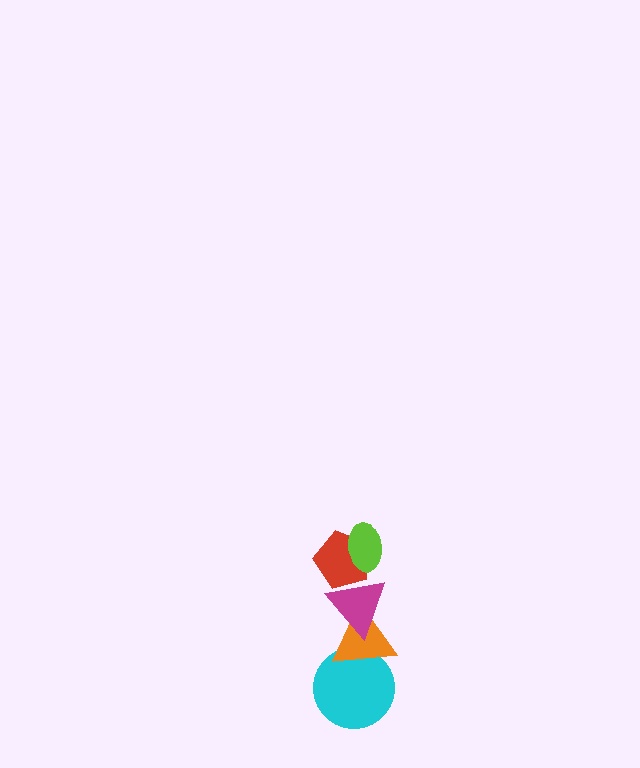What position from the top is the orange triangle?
The orange triangle is 4th from the top.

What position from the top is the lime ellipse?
The lime ellipse is 1st from the top.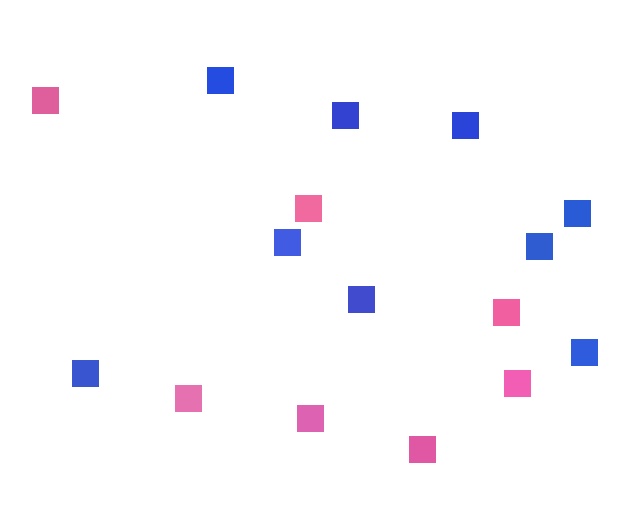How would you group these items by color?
There are 2 groups: one group of blue squares (9) and one group of pink squares (7).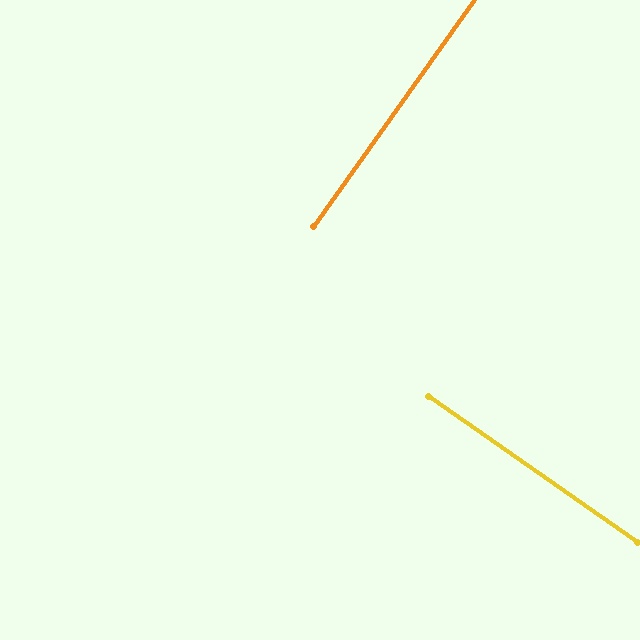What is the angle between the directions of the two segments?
Approximately 90 degrees.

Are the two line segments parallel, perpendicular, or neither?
Perpendicular — they meet at approximately 90°.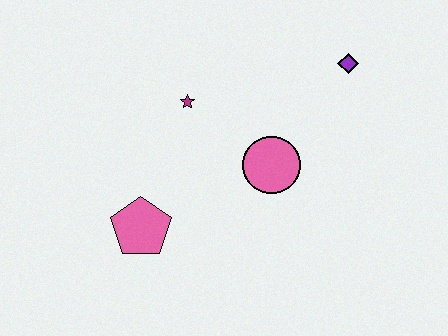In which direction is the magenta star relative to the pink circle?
The magenta star is to the left of the pink circle.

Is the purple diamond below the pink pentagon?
No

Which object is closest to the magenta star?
The pink circle is closest to the magenta star.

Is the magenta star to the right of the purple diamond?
No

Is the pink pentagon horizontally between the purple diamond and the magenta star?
No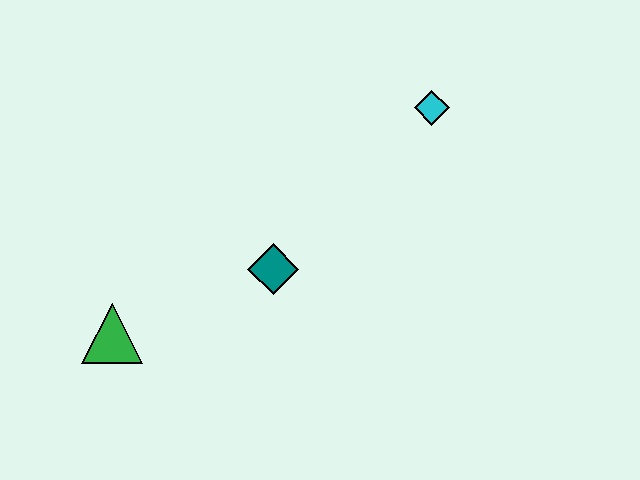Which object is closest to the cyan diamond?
The teal diamond is closest to the cyan diamond.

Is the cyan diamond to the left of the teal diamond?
No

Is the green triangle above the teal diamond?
No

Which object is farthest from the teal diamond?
The cyan diamond is farthest from the teal diamond.